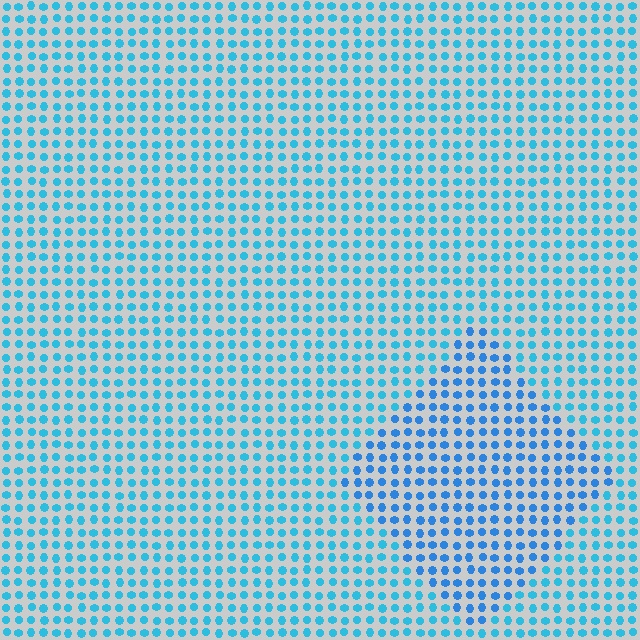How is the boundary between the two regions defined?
The boundary is defined purely by a slight shift in hue (about 19 degrees). Spacing, size, and orientation are identical on both sides.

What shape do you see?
I see a diamond.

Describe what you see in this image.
The image is filled with small cyan elements in a uniform arrangement. A diamond-shaped region is visible where the elements are tinted to a slightly different hue, forming a subtle color boundary.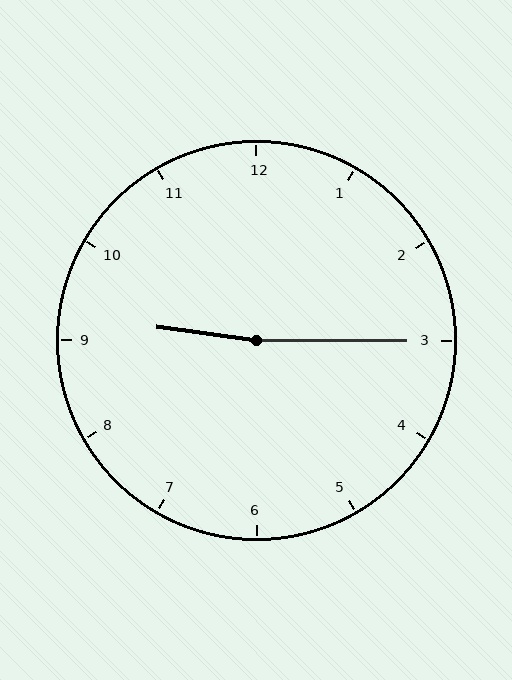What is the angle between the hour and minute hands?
Approximately 172 degrees.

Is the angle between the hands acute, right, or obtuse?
It is obtuse.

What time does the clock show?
9:15.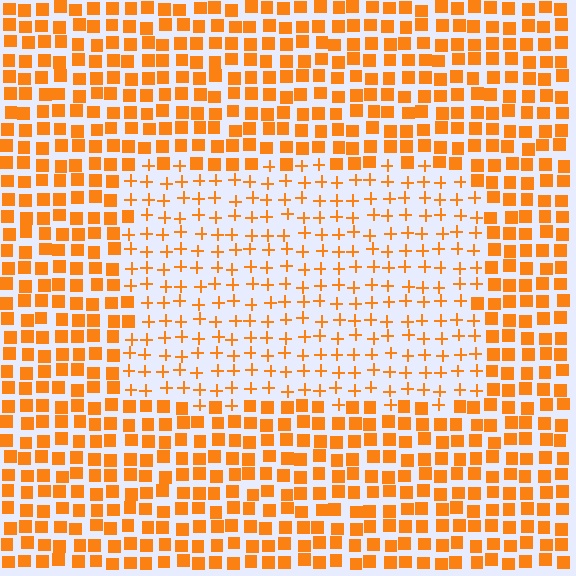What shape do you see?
I see a rectangle.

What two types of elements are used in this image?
The image uses plus signs inside the rectangle region and squares outside it.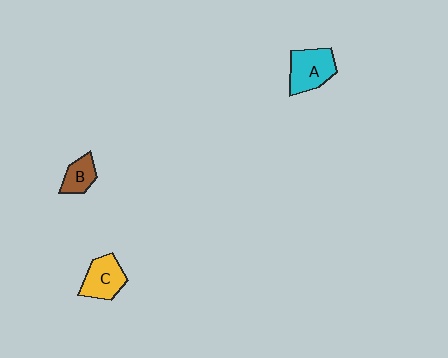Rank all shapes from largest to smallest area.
From largest to smallest: A (cyan), C (yellow), B (brown).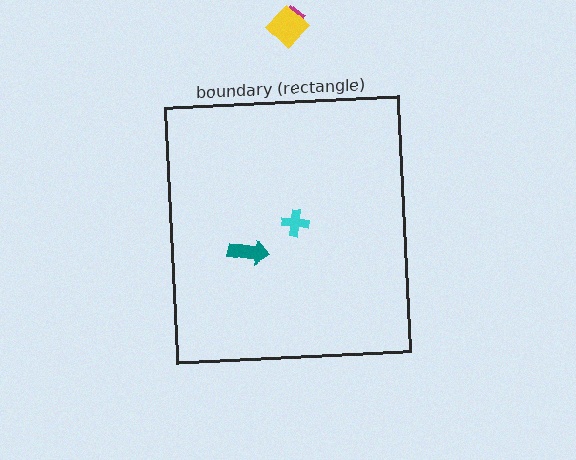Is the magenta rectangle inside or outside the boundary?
Outside.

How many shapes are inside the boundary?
2 inside, 2 outside.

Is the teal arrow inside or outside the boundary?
Inside.